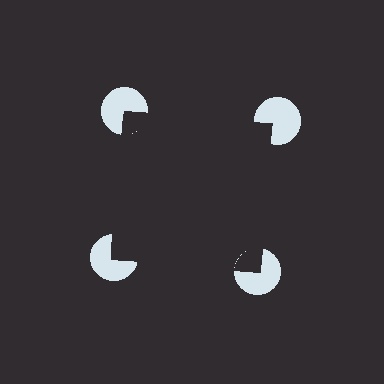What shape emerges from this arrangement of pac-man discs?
An illusory square — its edges are inferred from the aligned wedge cuts in the pac-man discs, not physically drawn.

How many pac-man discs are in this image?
There are 4 — one at each vertex of the illusory square.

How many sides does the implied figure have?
4 sides.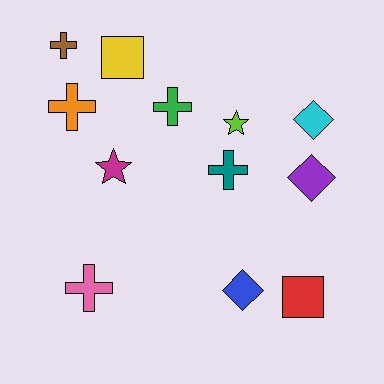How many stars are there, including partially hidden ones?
There are 2 stars.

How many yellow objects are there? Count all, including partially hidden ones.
There is 1 yellow object.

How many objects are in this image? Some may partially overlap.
There are 12 objects.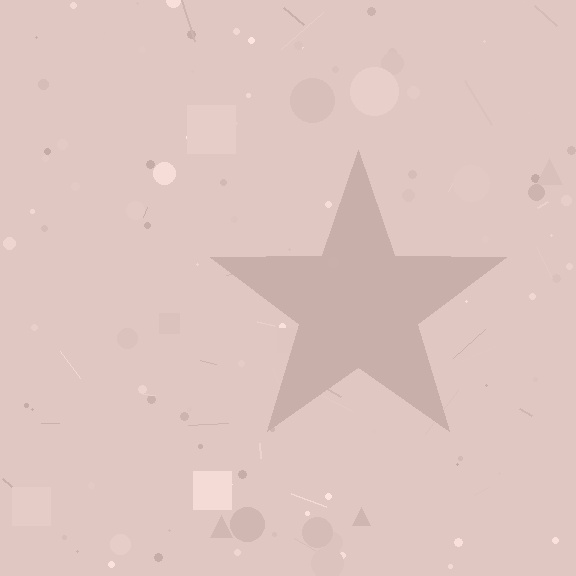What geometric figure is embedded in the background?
A star is embedded in the background.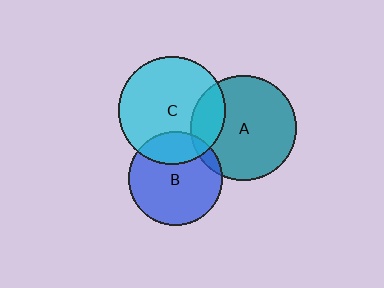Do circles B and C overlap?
Yes.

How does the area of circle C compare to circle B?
Approximately 1.3 times.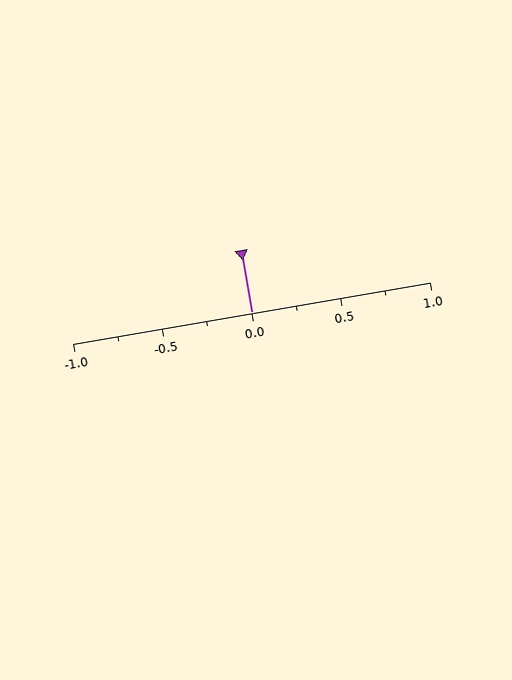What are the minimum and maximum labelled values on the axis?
The axis runs from -1.0 to 1.0.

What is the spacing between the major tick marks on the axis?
The major ticks are spaced 0.5 apart.